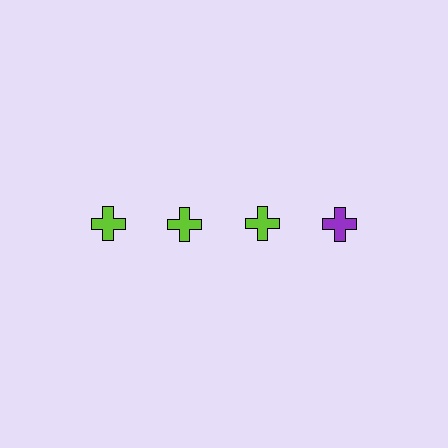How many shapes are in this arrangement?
There are 4 shapes arranged in a grid pattern.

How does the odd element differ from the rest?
It has a different color: purple instead of lime.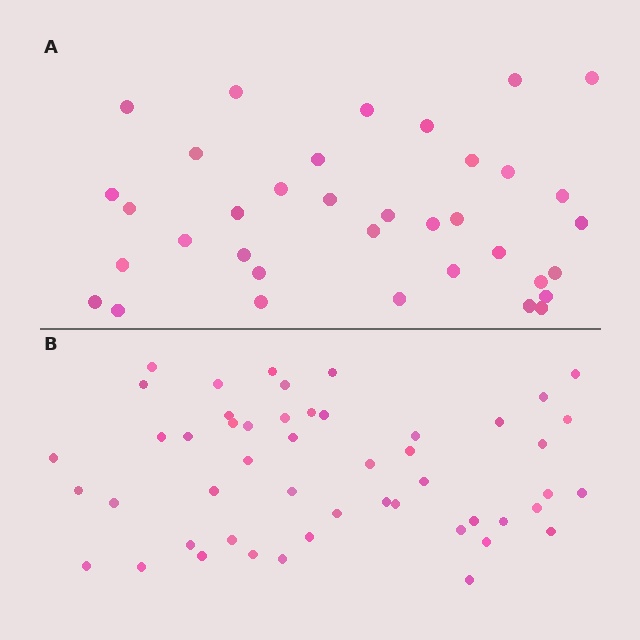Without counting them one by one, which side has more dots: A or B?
Region B (the bottom region) has more dots.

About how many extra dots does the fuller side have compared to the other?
Region B has approximately 15 more dots than region A.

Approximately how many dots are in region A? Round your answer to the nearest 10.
About 40 dots. (The exact count is 36, which rounds to 40.)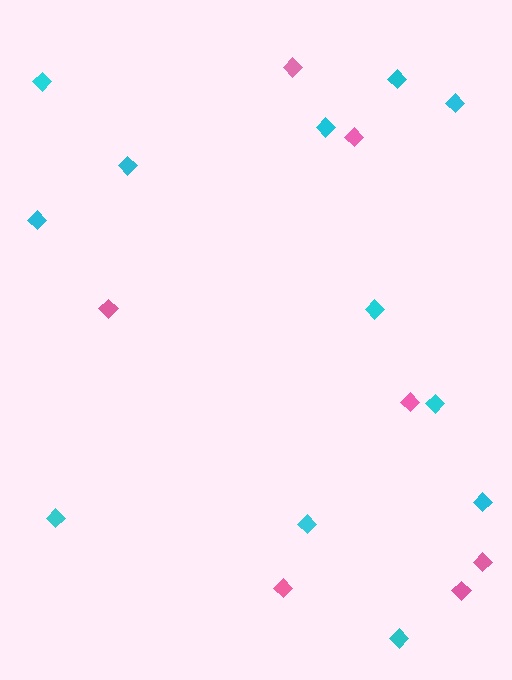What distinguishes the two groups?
There are 2 groups: one group of pink diamonds (7) and one group of cyan diamonds (12).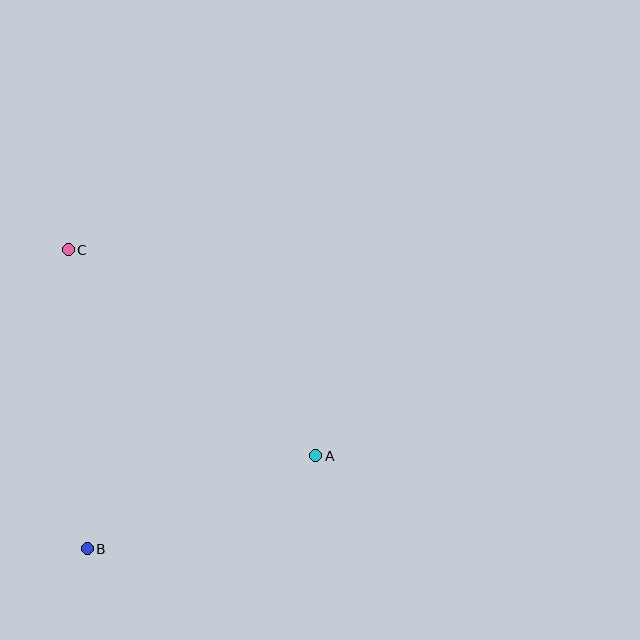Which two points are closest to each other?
Points A and B are closest to each other.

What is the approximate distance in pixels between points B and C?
The distance between B and C is approximately 300 pixels.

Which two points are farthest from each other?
Points A and C are farthest from each other.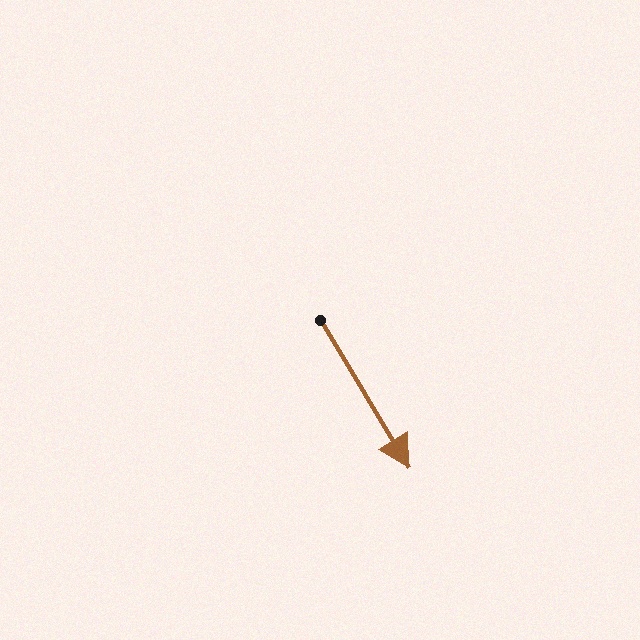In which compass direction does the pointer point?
Southeast.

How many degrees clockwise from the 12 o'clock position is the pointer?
Approximately 149 degrees.